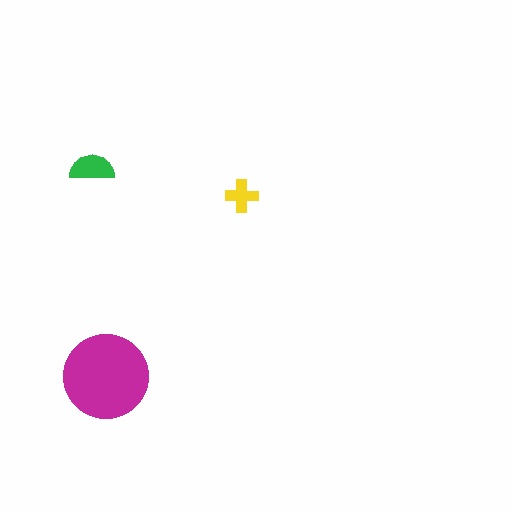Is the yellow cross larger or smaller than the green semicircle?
Smaller.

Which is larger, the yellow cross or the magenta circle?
The magenta circle.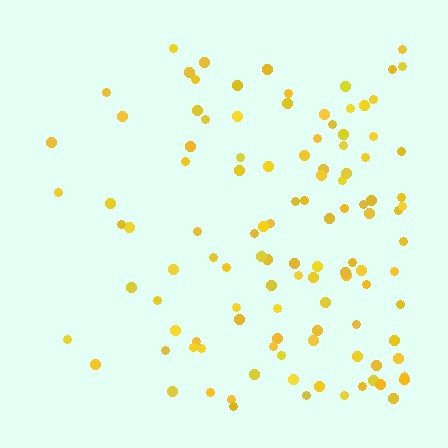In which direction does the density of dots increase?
From left to right, with the right side densest.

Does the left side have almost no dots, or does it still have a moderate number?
Still a moderate number, just noticeably fewer than the right.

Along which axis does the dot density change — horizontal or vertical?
Horizontal.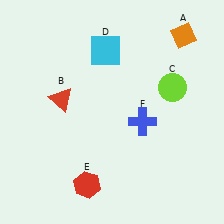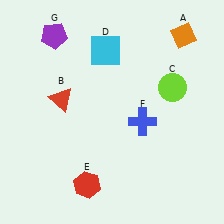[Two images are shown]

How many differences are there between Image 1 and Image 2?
There is 1 difference between the two images.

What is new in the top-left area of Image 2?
A purple pentagon (G) was added in the top-left area of Image 2.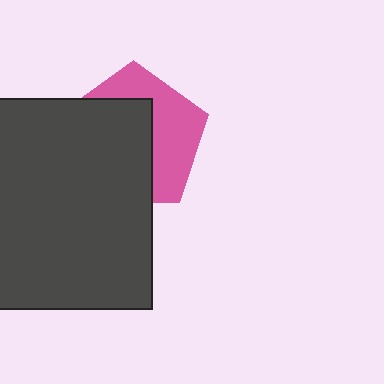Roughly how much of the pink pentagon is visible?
A small part of it is visible (roughly 42%).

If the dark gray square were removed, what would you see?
You would see the complete pink pentagon.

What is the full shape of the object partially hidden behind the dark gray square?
The partially hidden object is a pink pentagon.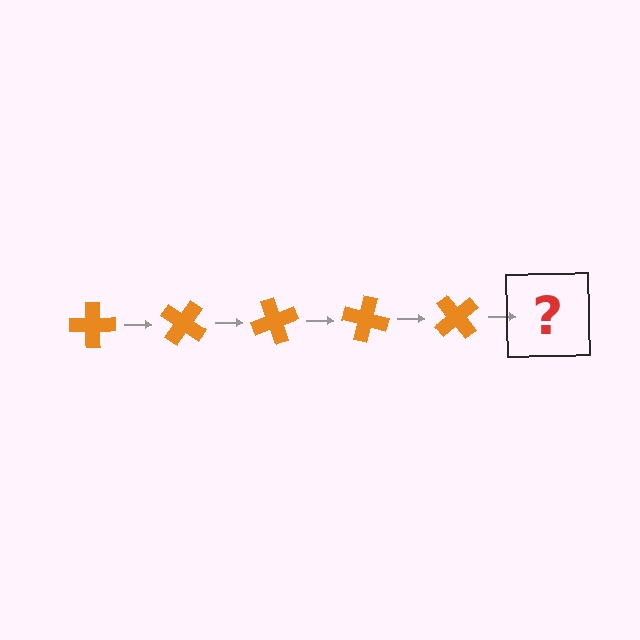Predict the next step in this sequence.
The next step is an orange cross rotated 175 degrees.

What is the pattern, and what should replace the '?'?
The pattern is that the cross rotates 35 degrees each step. The '?' should be an orange cross rotated 175 degrees.